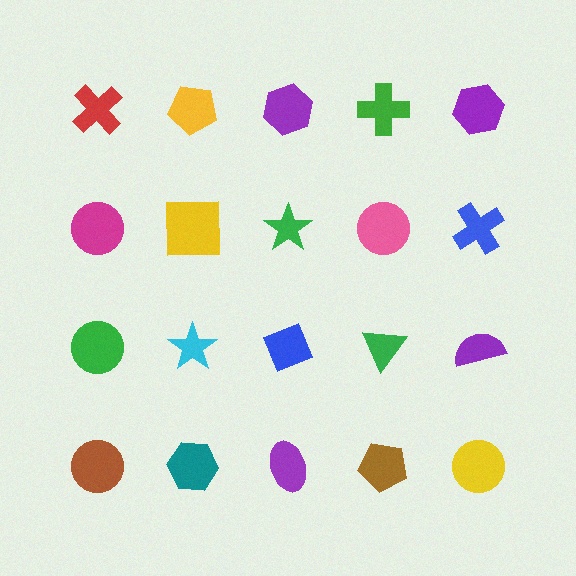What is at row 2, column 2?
A yellow square.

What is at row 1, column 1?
A red cross.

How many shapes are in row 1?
5 shapes.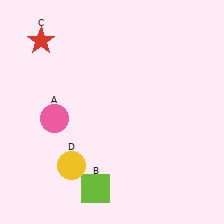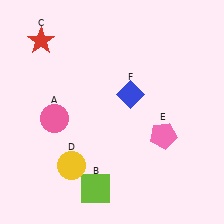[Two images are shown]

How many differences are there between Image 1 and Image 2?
There are 2 differences between the two images.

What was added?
A pink pentagon (E), a blue diamond (F) were added in Image 2.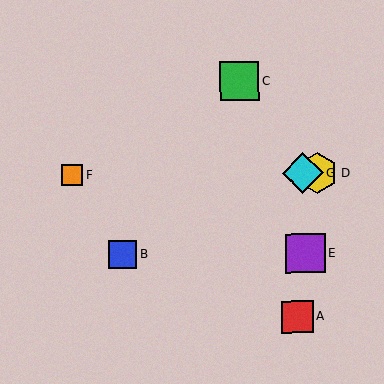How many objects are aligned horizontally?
3 objects (D, F, G) are aligned horizontally.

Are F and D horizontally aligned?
Yes, both are at y≈174.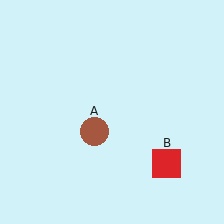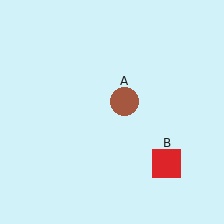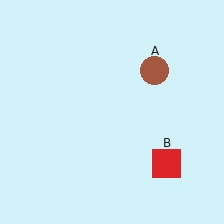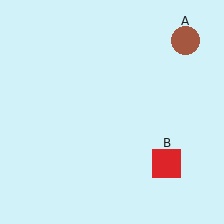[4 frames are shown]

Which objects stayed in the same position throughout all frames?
Red square (object B) remained stationary.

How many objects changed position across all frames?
1 object changed position: brown circle (object A).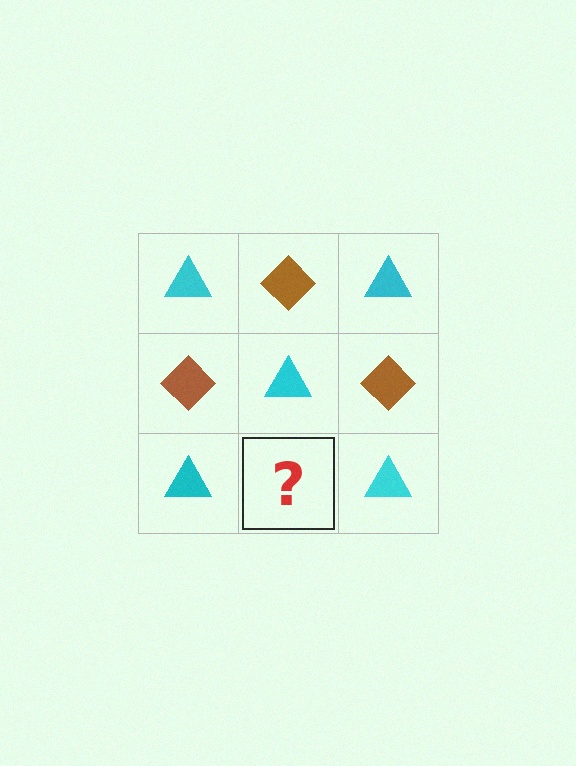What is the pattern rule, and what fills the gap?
The rule is that it alternates cyan triangle and brown diamond in a checkerboard pattern. The gap should be filled with a brown diamond.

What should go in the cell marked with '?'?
The missing cell should contain a brown diamond.